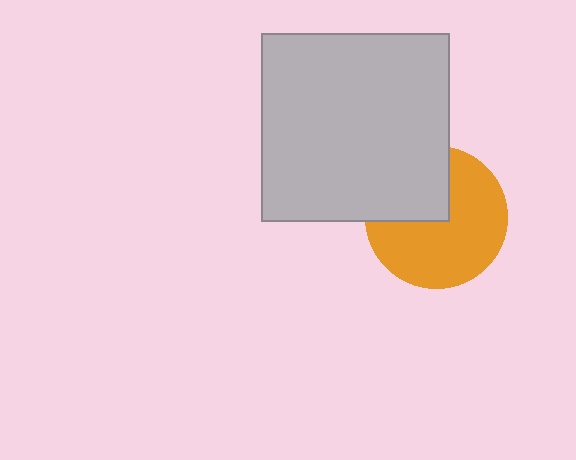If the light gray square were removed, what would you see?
You would see the complete orange circle.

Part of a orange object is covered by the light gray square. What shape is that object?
It is a circle.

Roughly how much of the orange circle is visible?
Most of it is visible (roughly 67%).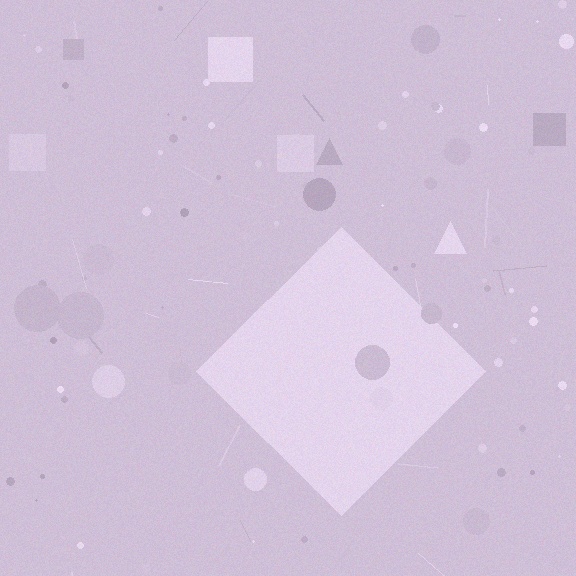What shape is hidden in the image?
A diamond is hidden in the image.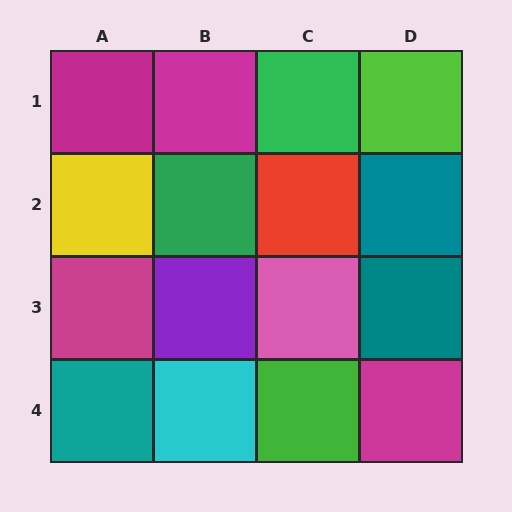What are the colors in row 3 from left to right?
Magenta, purple, pink, teal.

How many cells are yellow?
1 cell is yellow.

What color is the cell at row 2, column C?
Red.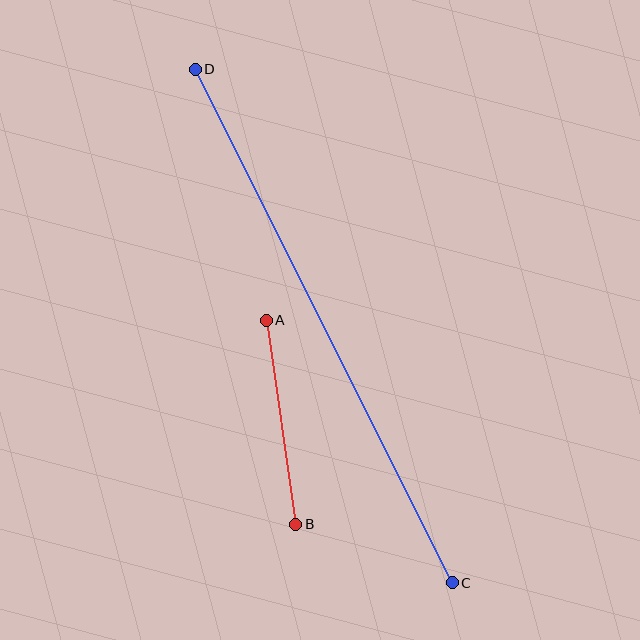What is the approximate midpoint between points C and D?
The midpoint is at approximately (324, 326) pixels.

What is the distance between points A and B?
The distance is approximately 206 pixels.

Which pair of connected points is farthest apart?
Points C and D are farthest apart.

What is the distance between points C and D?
The distance is approximately 574 pixels.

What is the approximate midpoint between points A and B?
The midpoint is at approximately (281, 422) pixels.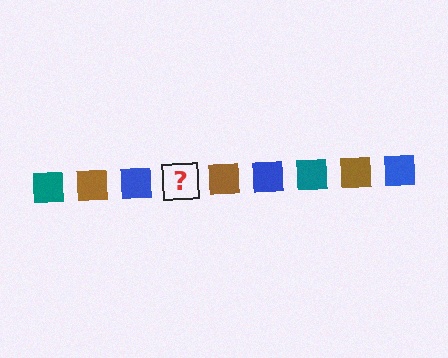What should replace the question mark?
The question mark should be replaced with a teal square.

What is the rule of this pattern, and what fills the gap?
The rule is that the pattern cycles through teal, brown, blue squares. The gap should be filled with a teal square.